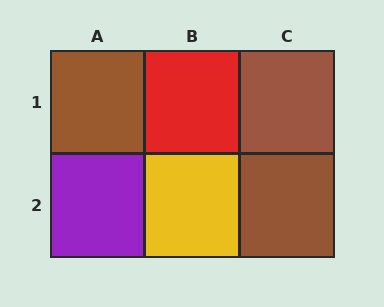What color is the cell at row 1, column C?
Brown.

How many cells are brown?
3 cells are brown.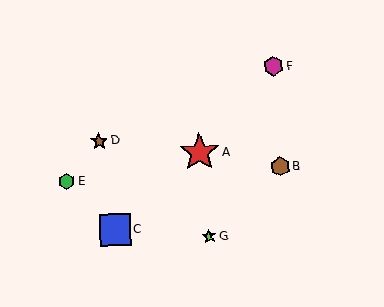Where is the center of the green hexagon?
The center of the green hexagon is at (67, 181).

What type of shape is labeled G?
Shape G is a lime star.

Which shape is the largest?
The red star (labeled A) is the largest.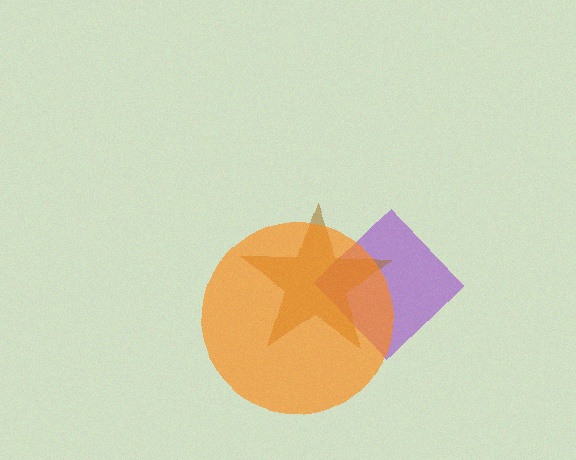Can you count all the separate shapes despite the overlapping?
Yes, there are 3 separate shapes.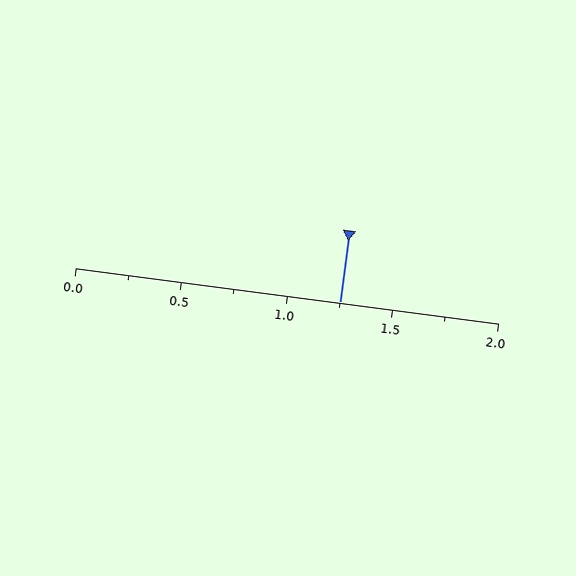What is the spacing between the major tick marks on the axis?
The major ticks are spaced 0.5 apart.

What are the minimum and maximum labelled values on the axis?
The axis runs from 0.0 to 2.0.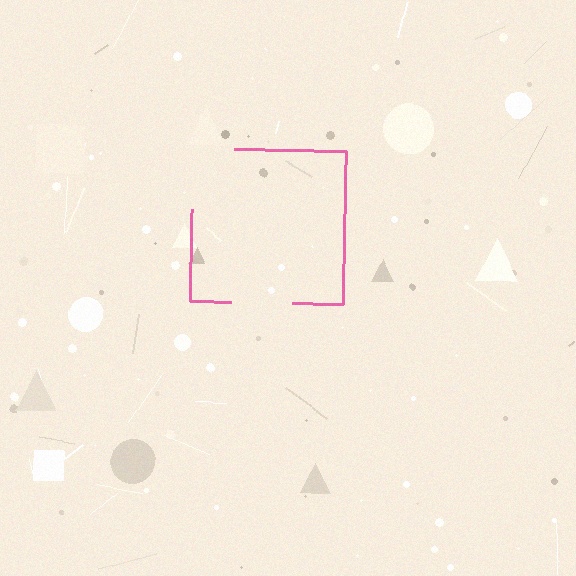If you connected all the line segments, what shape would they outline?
They would outline a square.